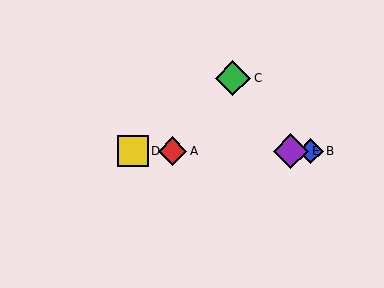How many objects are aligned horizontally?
4 objects (A, B, D, E) are aligned horizontally.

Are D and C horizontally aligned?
No, D is at y≈151 and C is at y≈78.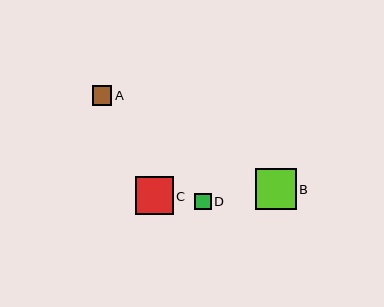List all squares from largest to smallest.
From largest to smallest: B, C, A, D.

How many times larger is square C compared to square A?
Square C is approximately 1.9 times the size of square A.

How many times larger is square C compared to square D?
Square C is approximately 2.3 times the size of square D.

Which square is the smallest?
Square D is the smallest with a size of approximately 16 pixels.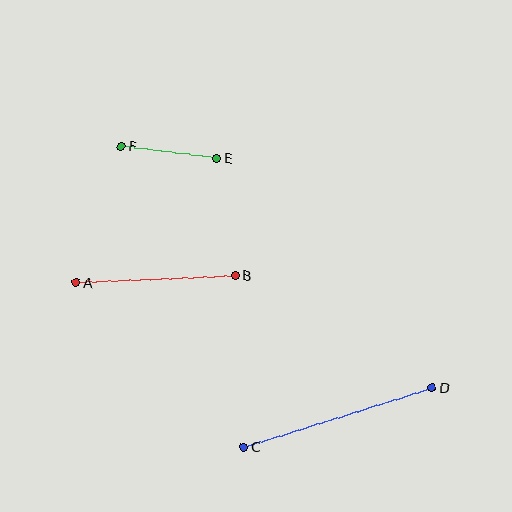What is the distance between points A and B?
The distance is approximately 159 pixels.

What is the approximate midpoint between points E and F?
The midpoint is at approximately (169, 152) pixels.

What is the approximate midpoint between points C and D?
The midpoint is at approximately (338, 417) pixels.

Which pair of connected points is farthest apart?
Points C and D are farthest apart.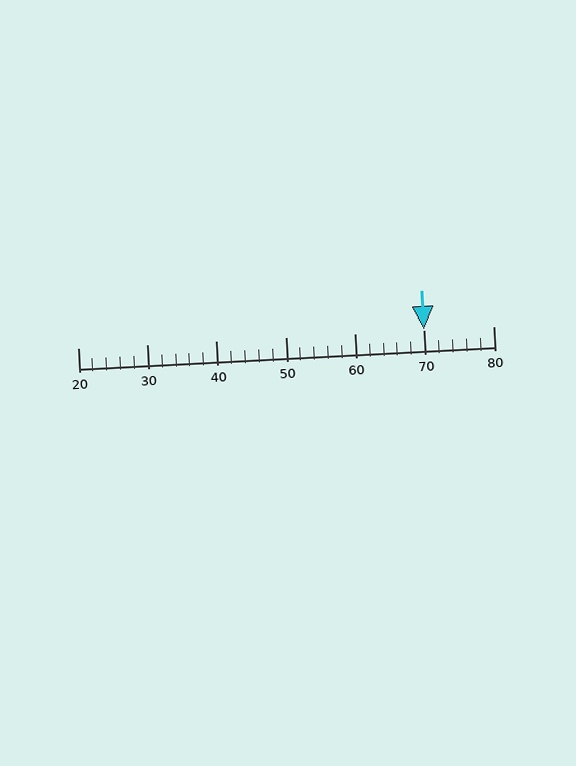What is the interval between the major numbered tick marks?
The major tick marks are spaced 10 units apart.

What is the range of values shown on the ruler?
The ruler shows values from 20 to 80.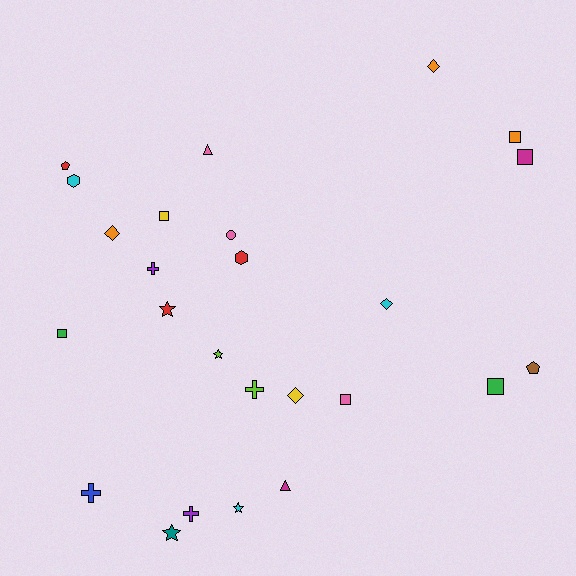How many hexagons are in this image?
There are 2 hexagons.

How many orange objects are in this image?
There are 3 orange objects.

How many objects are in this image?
There are 25 objects.